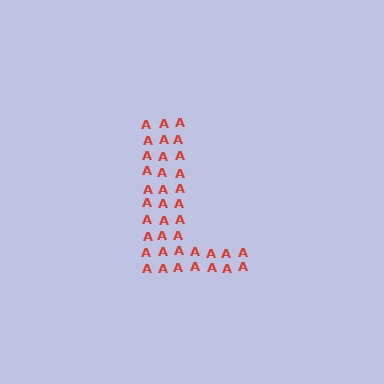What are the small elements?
The small elements are letter A's.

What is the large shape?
The large shape is the letter L.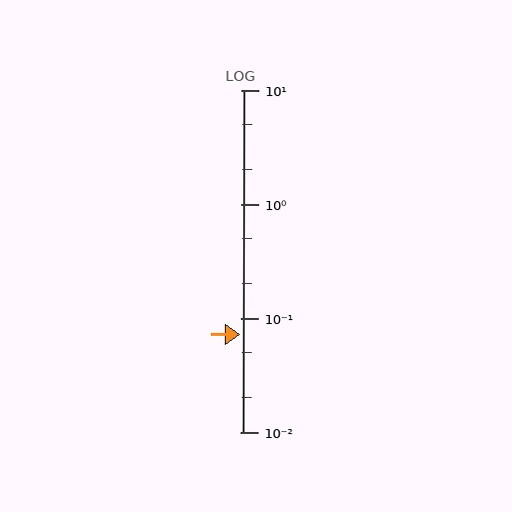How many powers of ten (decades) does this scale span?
The scale spans 3 decades, from 0.01 to 10.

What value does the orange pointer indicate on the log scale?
The pointer indicates approximately 0.072.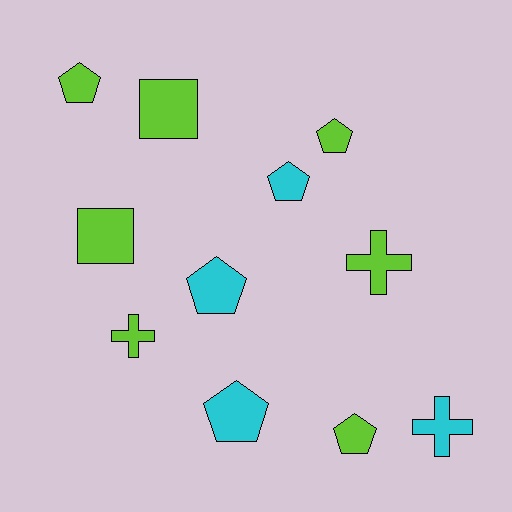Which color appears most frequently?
Lime, with 7 objects.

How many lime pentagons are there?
There are 3 lime pentagons.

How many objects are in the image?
There are 11 objects.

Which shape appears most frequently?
Pentagon, with 6 objects.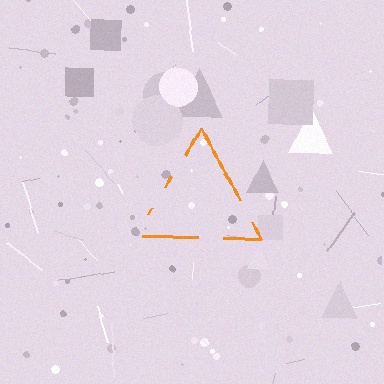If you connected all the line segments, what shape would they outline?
They would outline a triangle.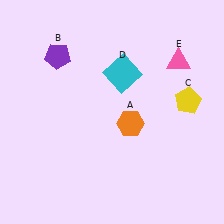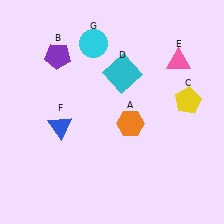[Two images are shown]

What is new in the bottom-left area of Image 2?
A blue triangle (F) was added in the bottom-left area of Image 2.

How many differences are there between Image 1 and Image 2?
There are 2 differences between the two images.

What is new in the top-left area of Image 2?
A cyan circle (G) was added in the top-left area of Image 2.